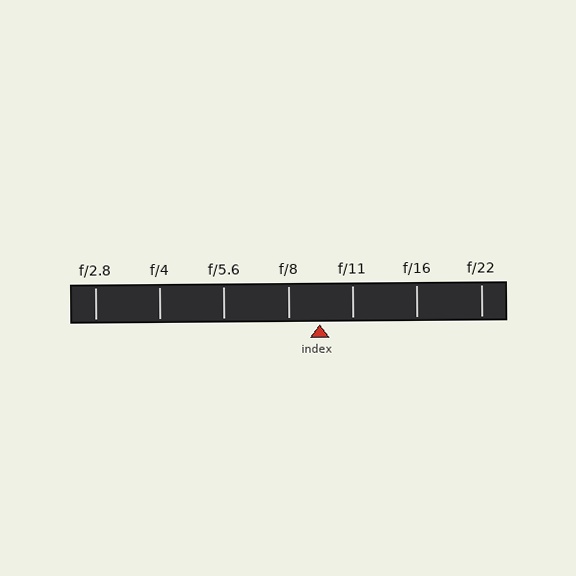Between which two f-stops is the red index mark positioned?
The index mark is between f/8 and f/11.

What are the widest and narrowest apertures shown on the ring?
The widest aperture shown is f/2.8 and the narrowest is f/22.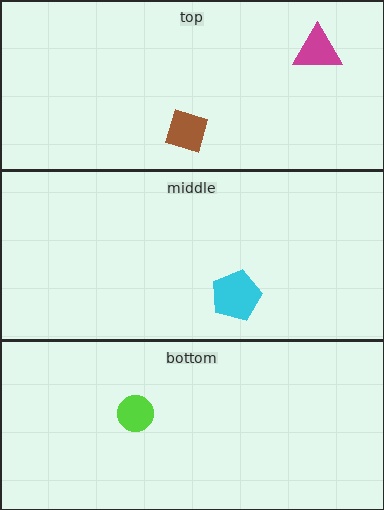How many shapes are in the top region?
2.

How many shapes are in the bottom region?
1.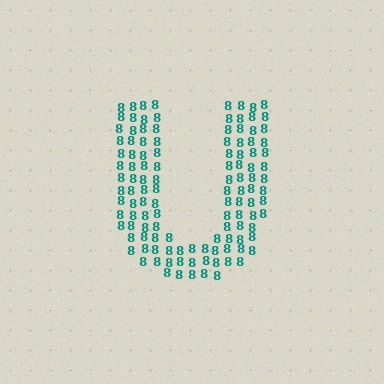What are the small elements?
The small elements are digit 8's.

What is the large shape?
The large shape is the letter U.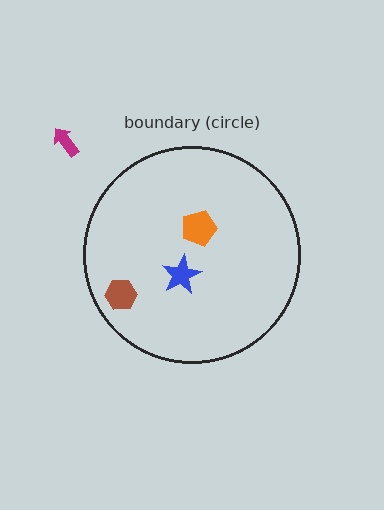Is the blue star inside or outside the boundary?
Inside.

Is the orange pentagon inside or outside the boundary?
Inside.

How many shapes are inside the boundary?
3 inside, 1 outside.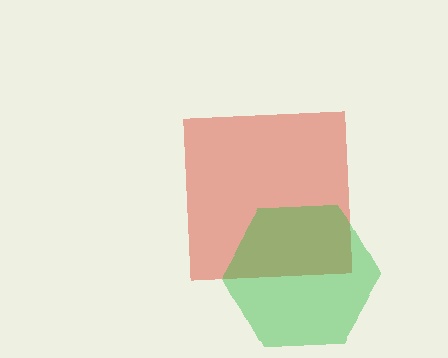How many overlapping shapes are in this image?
There are 2 overlapping shapes in the image.